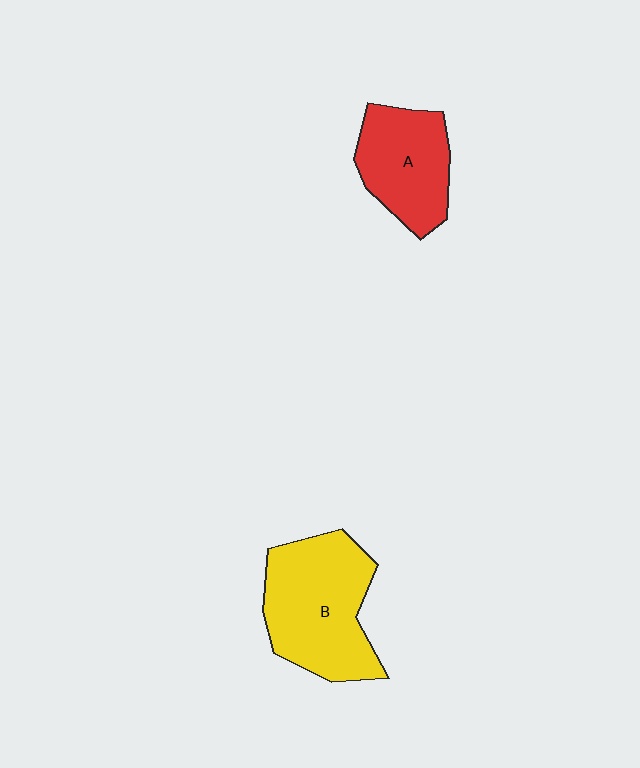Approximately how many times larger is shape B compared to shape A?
Approximately 1.4 times.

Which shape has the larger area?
Shape B (yellow).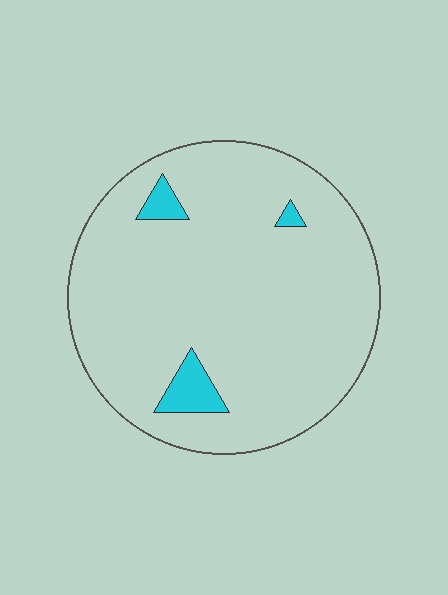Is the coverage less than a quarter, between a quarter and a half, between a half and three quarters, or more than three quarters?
Less than a quarter.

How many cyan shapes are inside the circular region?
3.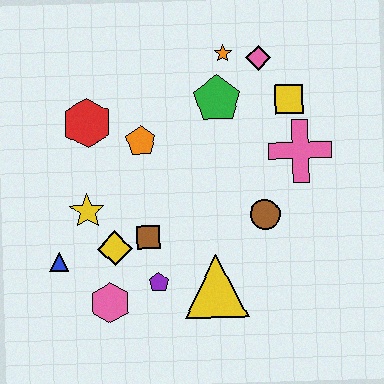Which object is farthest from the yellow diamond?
The pink diamond is farthest from the yellow diamond.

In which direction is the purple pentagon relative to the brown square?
The purple pentagon is below the brown square.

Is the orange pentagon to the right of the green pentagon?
No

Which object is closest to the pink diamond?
The orange star is closest to the pink diamond.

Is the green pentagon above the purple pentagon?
Yes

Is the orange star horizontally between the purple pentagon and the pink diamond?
Yes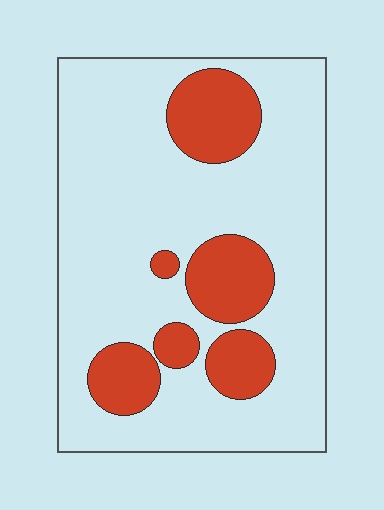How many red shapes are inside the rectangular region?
6.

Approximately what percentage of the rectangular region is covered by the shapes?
Approximately 25%.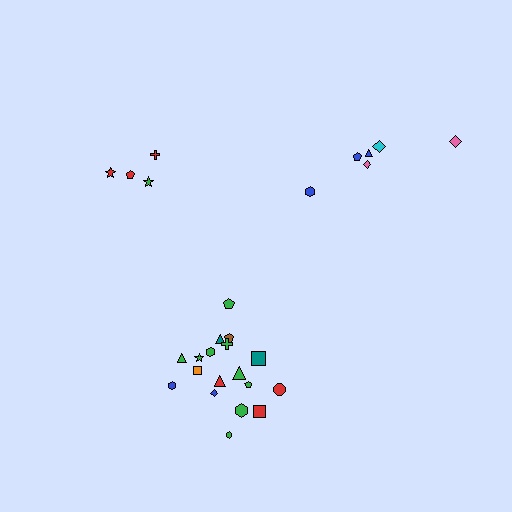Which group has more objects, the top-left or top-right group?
The top-right group.